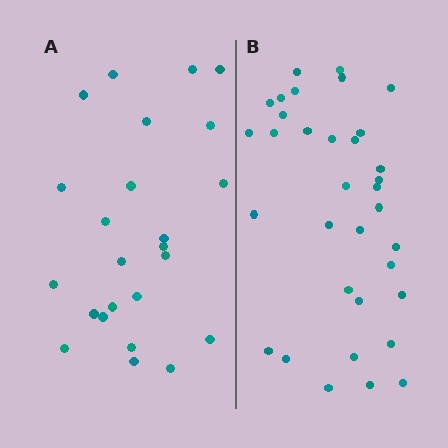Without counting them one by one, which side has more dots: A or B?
Region B (the right region) has more dots.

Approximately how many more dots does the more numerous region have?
Region B has roughly 10 or so more dots than region A.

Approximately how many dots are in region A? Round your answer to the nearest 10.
About 20 dots. (The exact count is 24, which rounds to 20.)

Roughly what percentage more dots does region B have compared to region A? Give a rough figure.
About 40% more.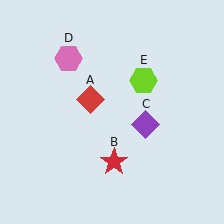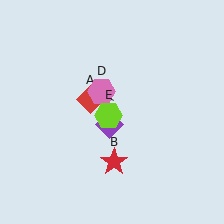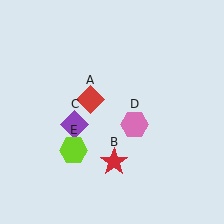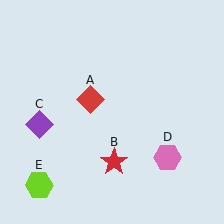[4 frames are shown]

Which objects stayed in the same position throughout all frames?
Red diamond (object A) and red star (object B) remained stationary.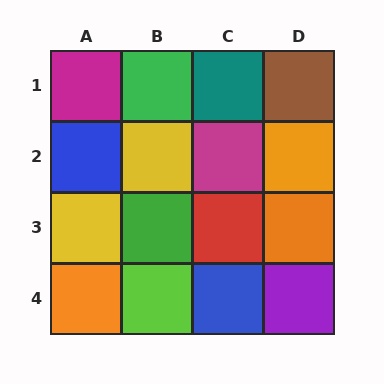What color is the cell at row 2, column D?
Orange.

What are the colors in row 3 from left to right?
Yellow, green, red, orange.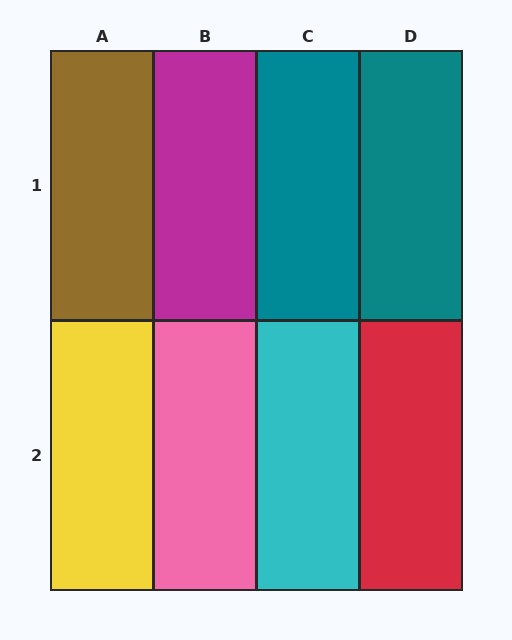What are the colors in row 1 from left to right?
Brown, magenta, teal, teal.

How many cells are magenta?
1 cell is magenta.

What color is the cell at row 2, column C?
Cyan.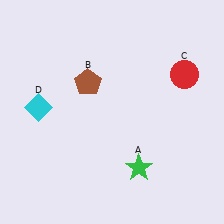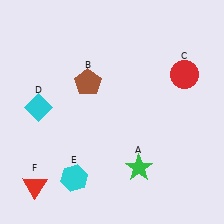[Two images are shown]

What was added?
A cyan hexagon (E), a red triangle (F) were added in Image 2.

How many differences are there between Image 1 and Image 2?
There are 2 differences between the two images.